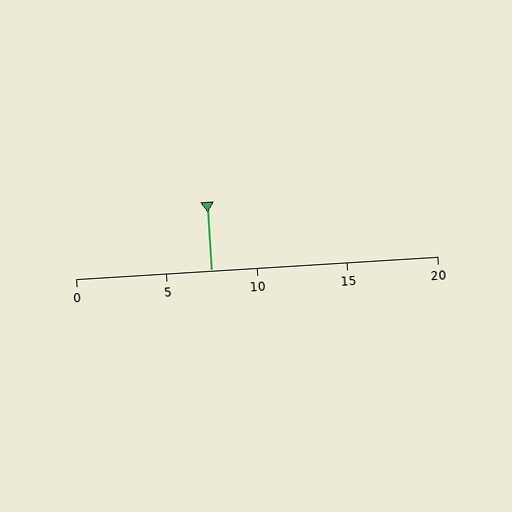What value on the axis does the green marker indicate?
The marker indicates approximately 7.5.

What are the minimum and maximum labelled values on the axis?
The axis runs from 0 to 20.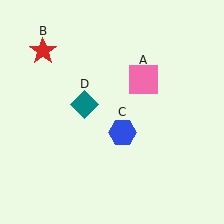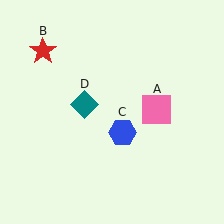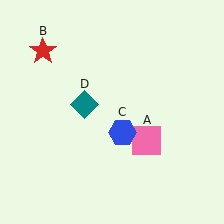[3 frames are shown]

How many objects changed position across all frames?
1 object changed position: pink square (object A).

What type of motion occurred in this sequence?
The pink square (object A) rotated clockwise around the center of the scene.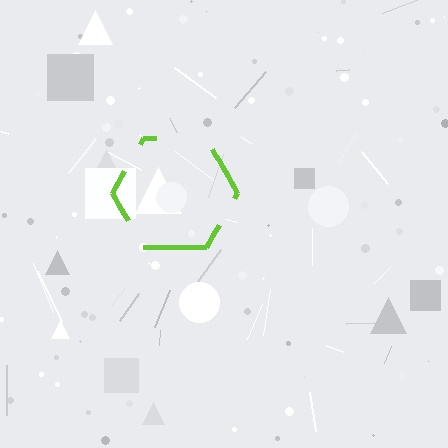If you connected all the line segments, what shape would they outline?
They would outline a hexagon.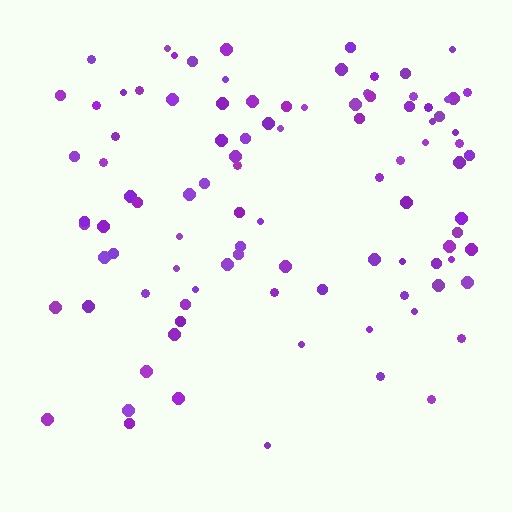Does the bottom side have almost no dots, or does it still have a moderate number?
Still a moderate number, just noticeably fewer than the top.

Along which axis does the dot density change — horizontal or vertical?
Vertical.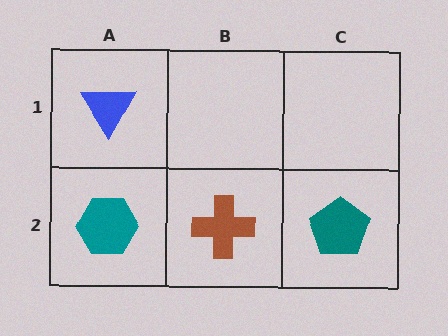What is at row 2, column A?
A teal hexagon.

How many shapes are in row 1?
1 shape.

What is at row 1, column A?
A blue triangle.